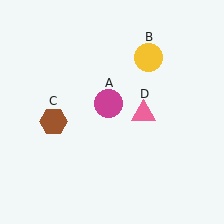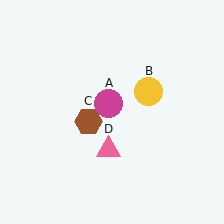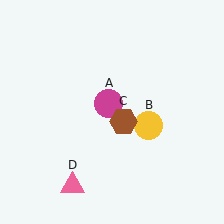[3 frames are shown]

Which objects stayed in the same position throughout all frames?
Magenta circle (object A) remained stationary.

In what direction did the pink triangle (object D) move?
The pink triangle (object D) moved down and to the left.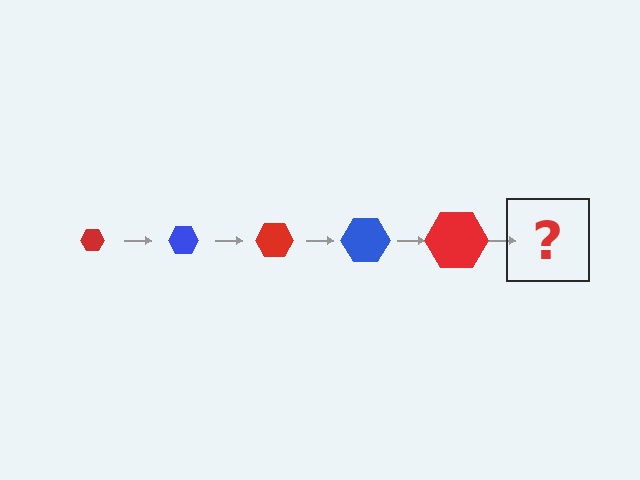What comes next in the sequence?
The next element should be a blue hexagon, larger than the previous one.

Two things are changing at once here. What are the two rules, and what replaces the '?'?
The two rules are that the hexagon grows larger each step and the color cycles through red and blue. The '?' should be a blue hexagon, larger than the previous one.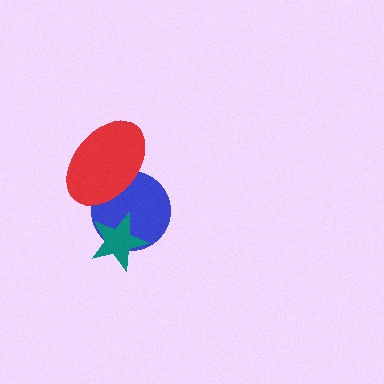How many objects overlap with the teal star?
1 object overlaps with the teal star.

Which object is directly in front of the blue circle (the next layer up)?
The red ellipse is directly in front of the blue circle.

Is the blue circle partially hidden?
Yes, it is partially covered by another shape.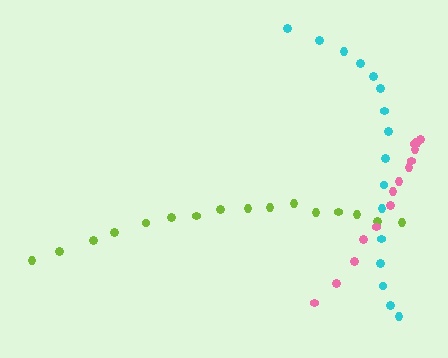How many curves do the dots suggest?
There are 3 distinct paths.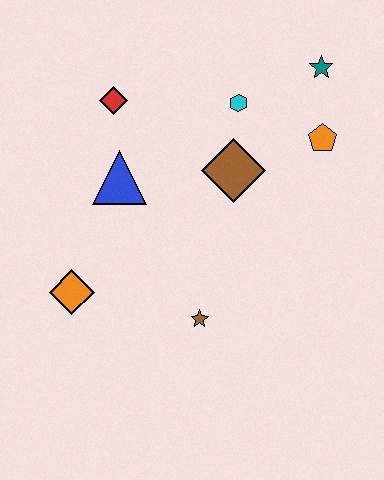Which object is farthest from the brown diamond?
The orange diamond is farthest from the brown diamond.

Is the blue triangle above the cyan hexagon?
No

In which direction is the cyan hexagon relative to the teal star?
The cyan hexagon is to the left of the teal star.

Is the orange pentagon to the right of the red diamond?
Yes